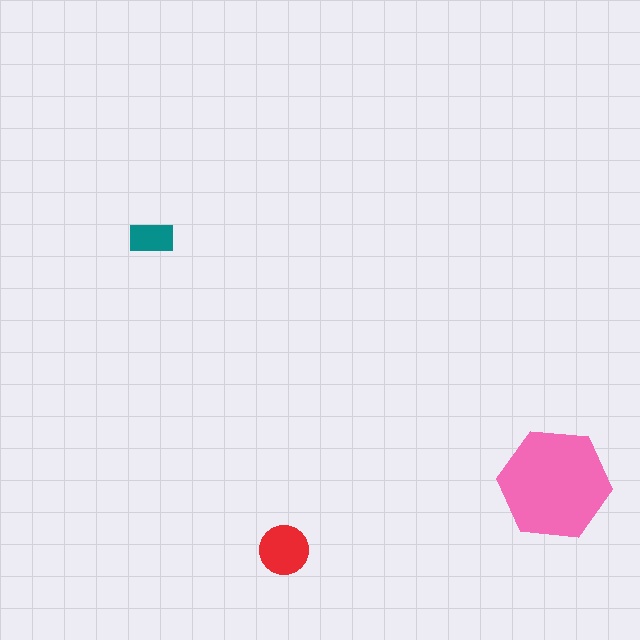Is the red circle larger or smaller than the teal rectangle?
Larger.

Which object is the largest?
The pink hexagon.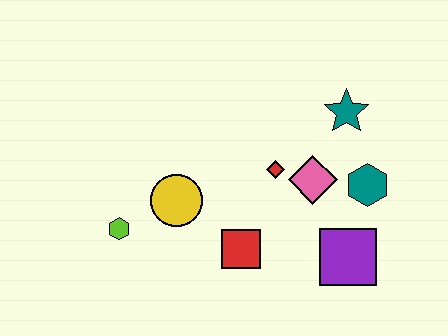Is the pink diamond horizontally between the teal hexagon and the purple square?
No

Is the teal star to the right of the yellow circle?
Yes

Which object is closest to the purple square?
The teal hexagon is closest to the purple square.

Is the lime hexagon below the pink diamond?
Yes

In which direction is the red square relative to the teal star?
The red square is below the teal star.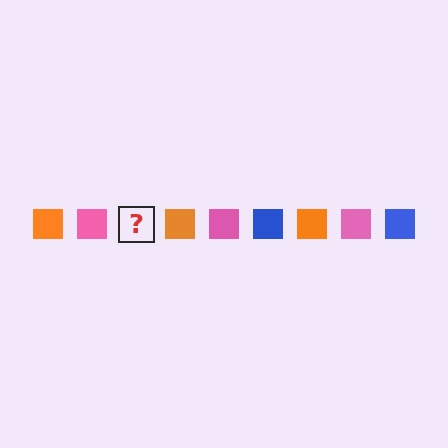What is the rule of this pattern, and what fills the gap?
The rule is that the pattern cycles through orange, pink, blue squares. The gap should be filled with a blue square.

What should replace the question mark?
The question mark should be replaced with a blue square.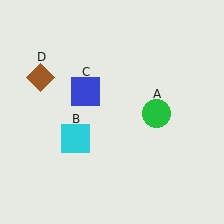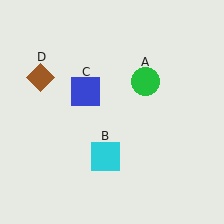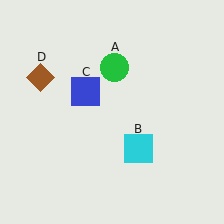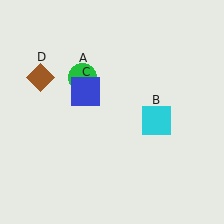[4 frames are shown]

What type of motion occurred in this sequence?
The green circle (object A), cyan square (object B) rotated counterclockwise around the center of the scene.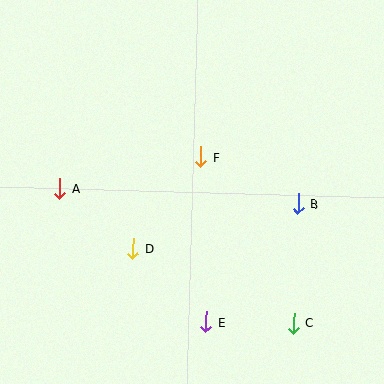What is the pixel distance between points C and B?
The distance between C and B is 119 pixels.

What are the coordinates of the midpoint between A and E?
The midpoint between A and E is at (133, 255).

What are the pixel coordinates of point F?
Point F is at (201, 157).